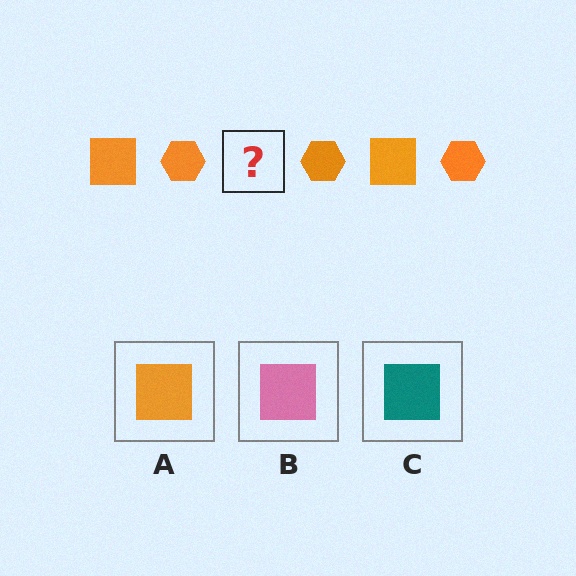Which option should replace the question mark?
Option A.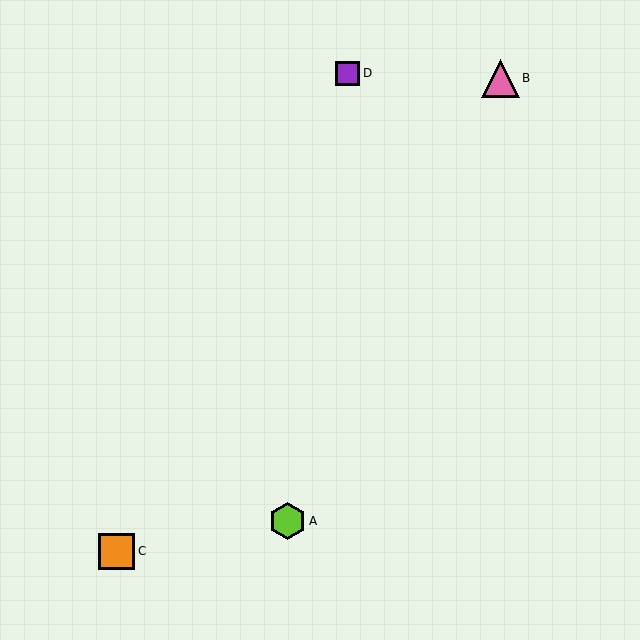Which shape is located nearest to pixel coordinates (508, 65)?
The pink triangle (labeled B) at (500, 78) is nearest to that location.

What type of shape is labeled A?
Shape A is a lime hexagon.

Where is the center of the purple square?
The center of the purple square is at (348, 73).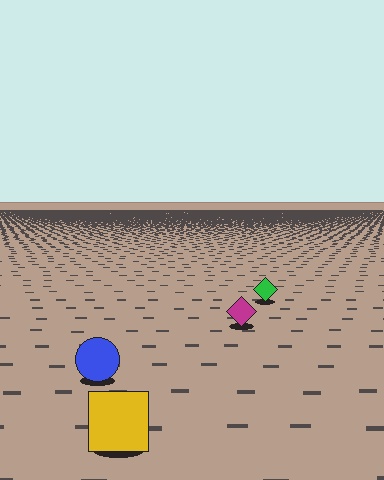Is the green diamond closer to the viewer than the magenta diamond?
No. The magenta diamond is closer — you can tell from the texture gradient: the ground texture is coarser near it.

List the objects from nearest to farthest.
From nearest to farthest: the yellow square, the blue circle, the magenta diamond, the green diamond.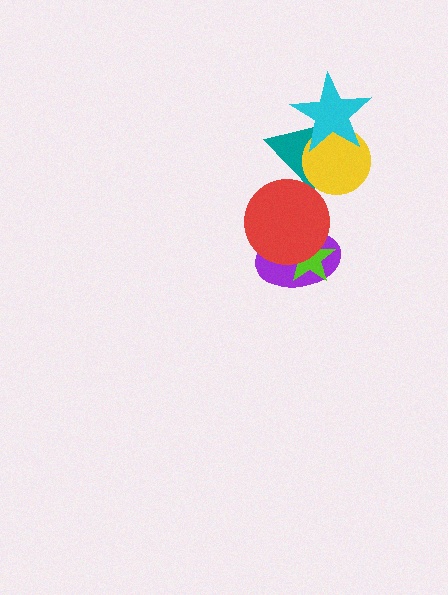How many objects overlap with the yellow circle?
2 objects overlap with the yellow circle.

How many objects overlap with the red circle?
3 objects overlap with the red circle.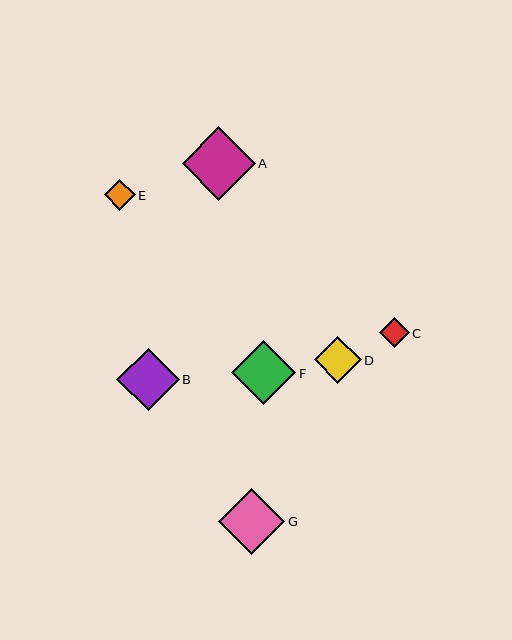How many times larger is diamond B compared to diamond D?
Diamond B is approximately 1.3 times the size of diamond D.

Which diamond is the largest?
Diamond A is the largest with a size of approximately 73 pixels.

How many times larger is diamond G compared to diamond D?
Diamond G is approximately 1.4 times the size of diamond D.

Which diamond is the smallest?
Diamond C is the smallest with a size of approximately 30 pixels.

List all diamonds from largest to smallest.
From largest to smallest: A, G, F, B, D, E, C.